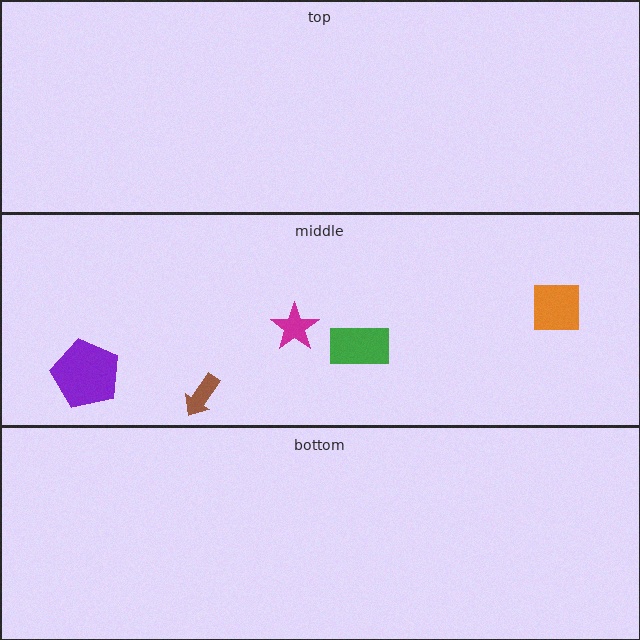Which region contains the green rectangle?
The middle region.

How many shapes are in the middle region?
5.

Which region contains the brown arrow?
The middle region.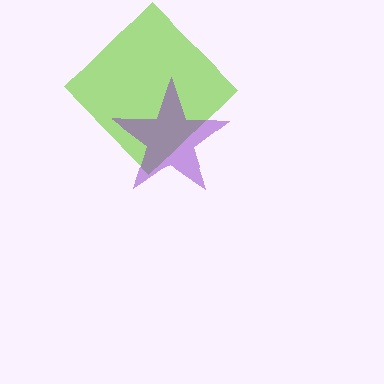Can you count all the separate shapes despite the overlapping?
Yes, there are 2 separate shapes.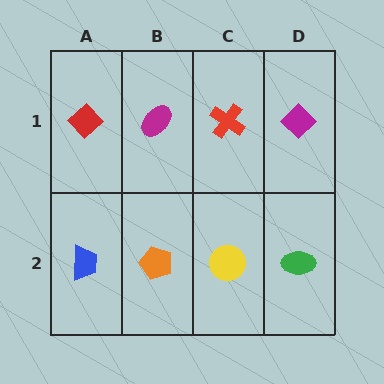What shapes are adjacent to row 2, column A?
A red diamond (row 1, column A), an orange pentagon (row 2, column B).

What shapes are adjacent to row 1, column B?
An orange pentagon (row 2, column B), a red diamond (row 1, column A), a red cross (row 1, column C).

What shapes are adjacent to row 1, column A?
A blue trapezoid (row 2, column A), a magenta ellipse (row 1, column B).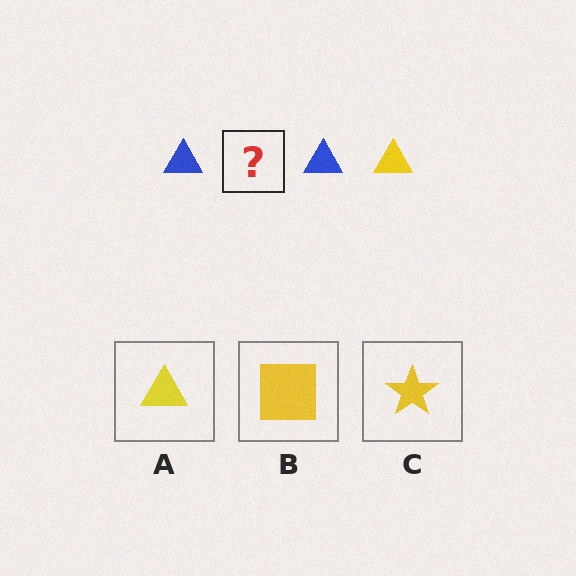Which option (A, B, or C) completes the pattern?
A.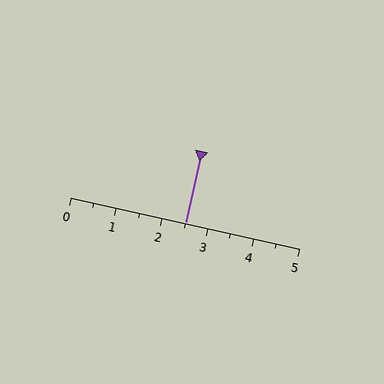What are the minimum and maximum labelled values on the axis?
The axis runs from 0 to 5.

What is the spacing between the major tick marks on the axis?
The major ticks are spaced 1 apart.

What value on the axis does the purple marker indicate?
The marker indicates approximately 2.5.